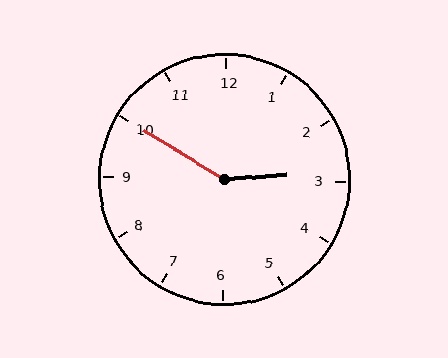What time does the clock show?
2:50.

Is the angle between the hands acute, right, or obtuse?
It is obtuse.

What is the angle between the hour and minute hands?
Approximately 145 degrees.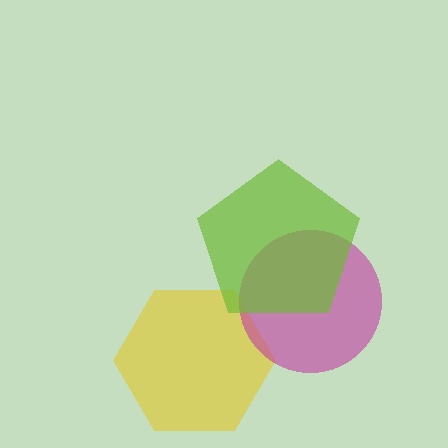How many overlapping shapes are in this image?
There are 3 overlapping shapes in the image.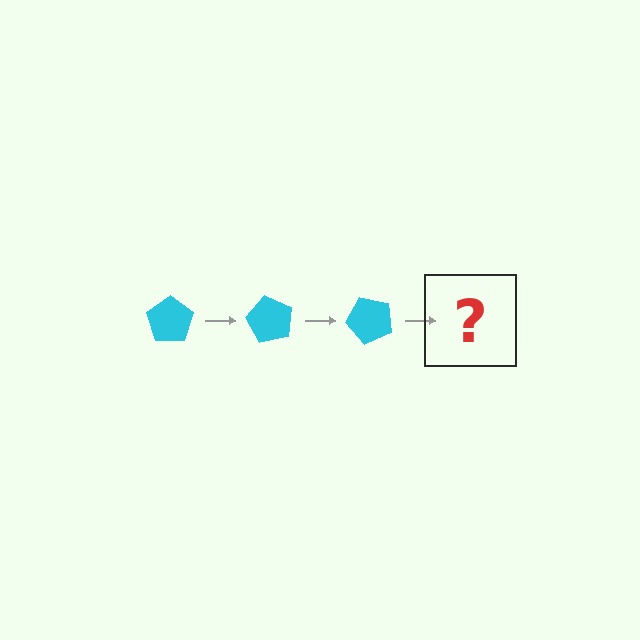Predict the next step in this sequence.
The next step is a cyan pentagon rotated 180 degrees.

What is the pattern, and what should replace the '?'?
The pattern is that the pentagon rotates 60 degrees each step. The '?' should be a cyan pentagon rotated 180 degrees.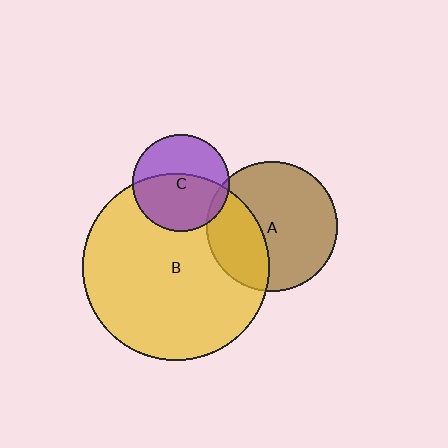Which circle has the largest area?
Circle B (yellow).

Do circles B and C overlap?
Yes.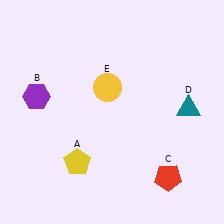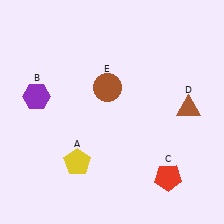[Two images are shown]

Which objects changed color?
D changed from teal to brown. E changed from yellow to brown.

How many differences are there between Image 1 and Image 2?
There are 2 differences between the two images.